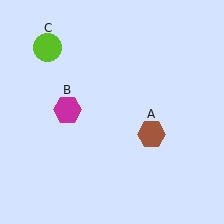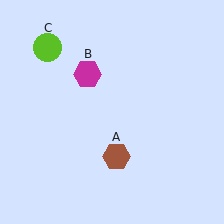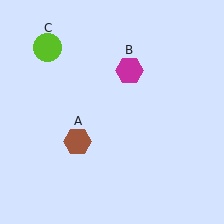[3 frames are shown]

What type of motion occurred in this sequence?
The brown hexagon (object A), magenta hexagon (object B) rotated clockwise around the center of the scene.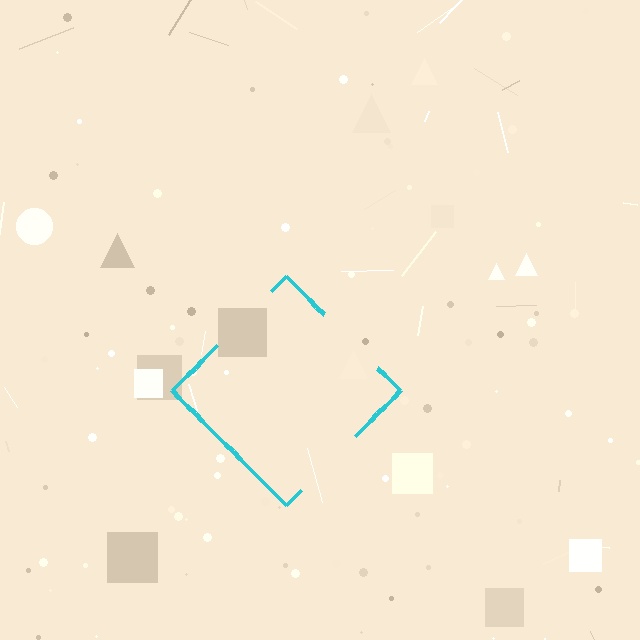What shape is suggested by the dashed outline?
The dashed outline suggests a diamond.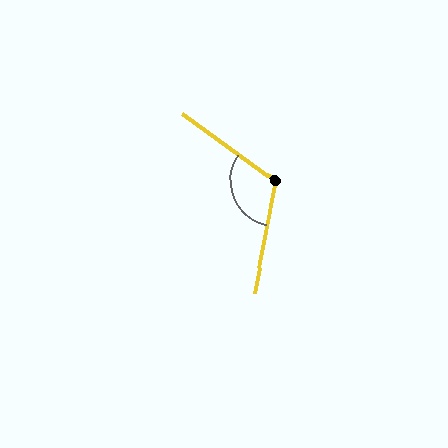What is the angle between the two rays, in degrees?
Approximately 115 degrees.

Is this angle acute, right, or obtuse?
It is obtuse.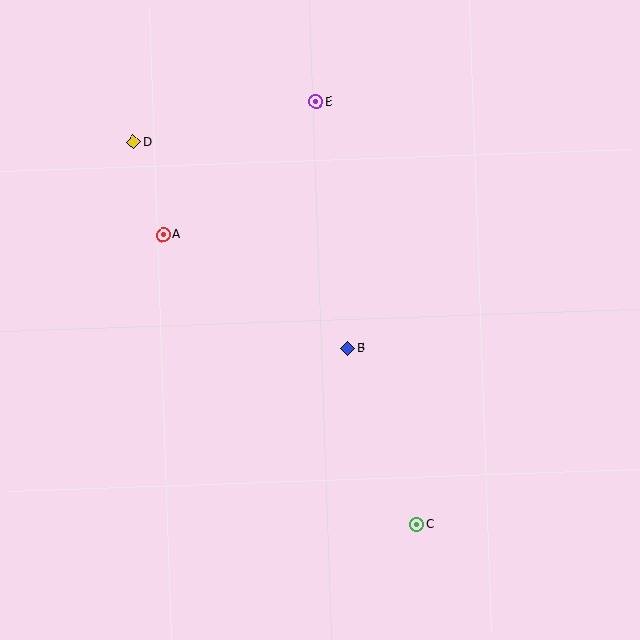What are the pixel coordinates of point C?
Point C is at (417, 524).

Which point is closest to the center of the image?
Point B at (348, 348) is closest to the center.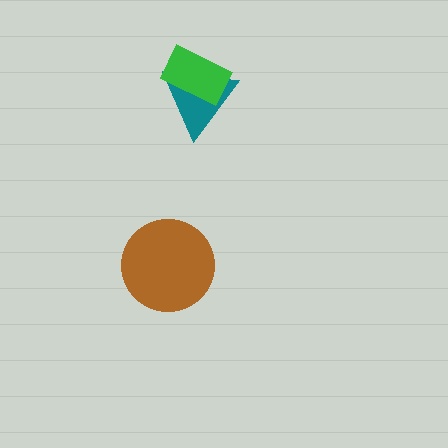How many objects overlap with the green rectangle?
1 object overlaps with the green rectangle.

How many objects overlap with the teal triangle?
1 object overlaps with the teal triangle.